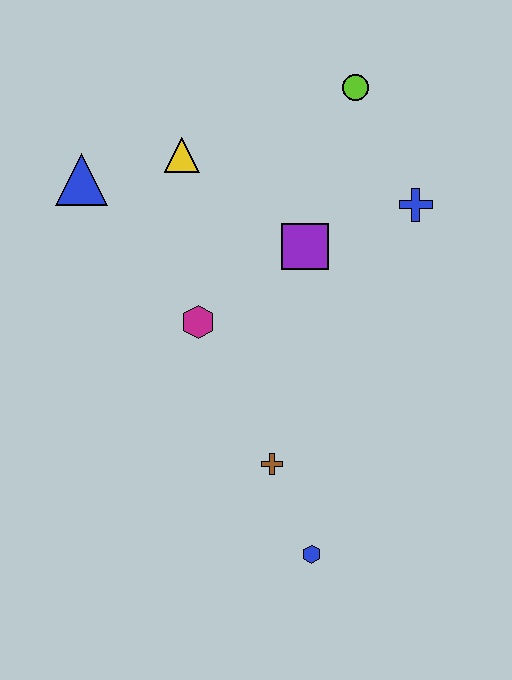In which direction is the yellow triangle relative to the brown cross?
The yellow triangle is above the brown cross.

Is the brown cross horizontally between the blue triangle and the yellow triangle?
No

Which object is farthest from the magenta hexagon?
The lime circle is farthest from the magenta hexagon.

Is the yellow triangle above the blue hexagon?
Yes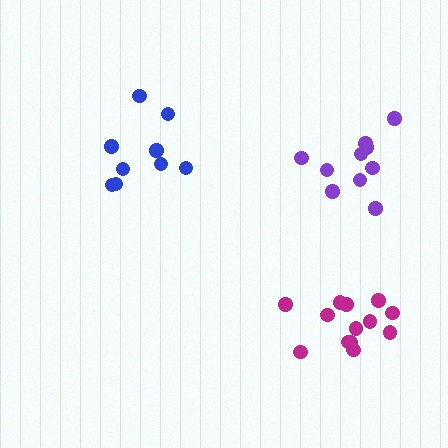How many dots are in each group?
Group 1: 9 dots, Group 2: 13 dots, Group 3: 10 dots (32 total).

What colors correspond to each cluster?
The clusters are colored: blue, magenta, purple.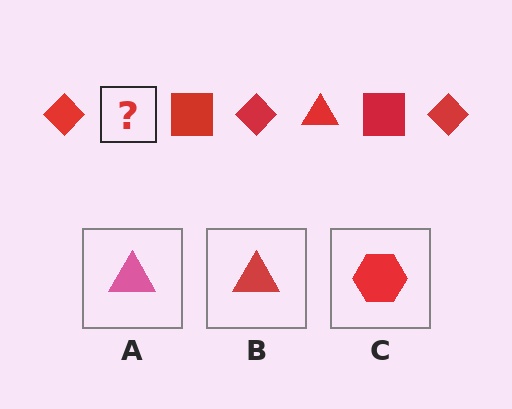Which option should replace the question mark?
Option B.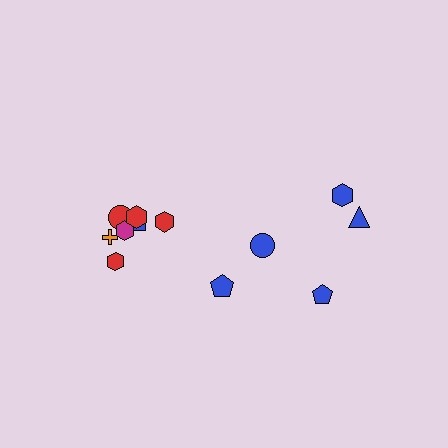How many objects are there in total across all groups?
There are 12 objects.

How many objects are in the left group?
There are 8 objects.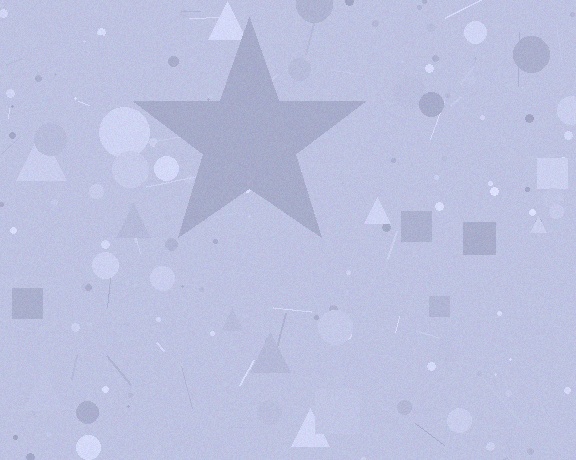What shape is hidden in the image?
A star is hidden in the image.